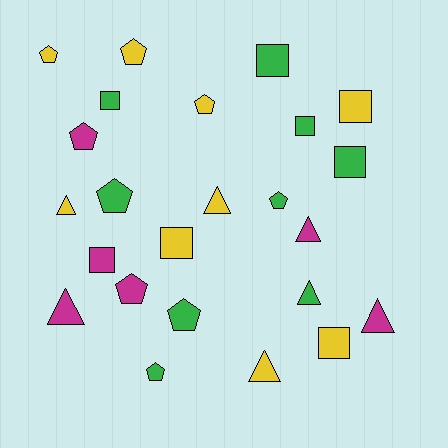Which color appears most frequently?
Yellow, with 9 objects.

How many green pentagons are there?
There are 4 green pentagons.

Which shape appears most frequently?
Pentagon, with 9 objects.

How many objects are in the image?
There are 24 objects.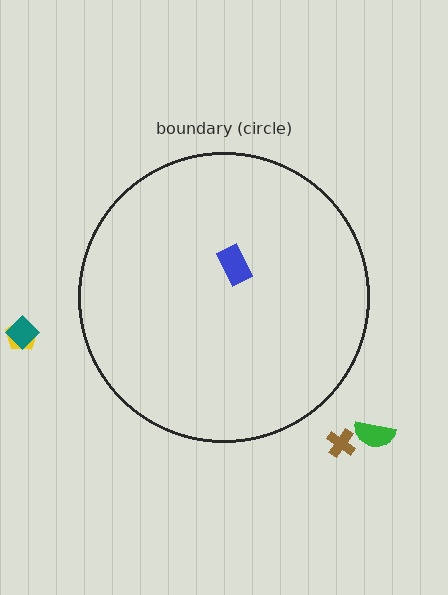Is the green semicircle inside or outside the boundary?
Outside.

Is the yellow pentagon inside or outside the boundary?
Outside.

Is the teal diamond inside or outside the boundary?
Outside.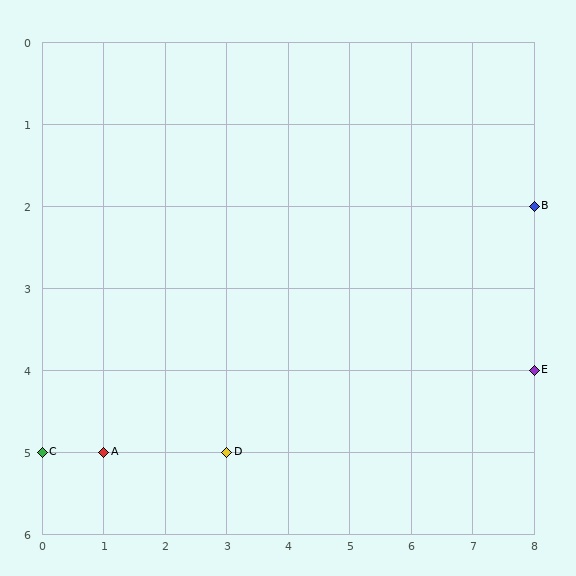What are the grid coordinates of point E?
Point E is at grid coordinates (8, 4).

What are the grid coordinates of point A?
Point A is at grid coordinates (1, 5).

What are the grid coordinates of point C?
Point C is at grid coordinates (0, 5).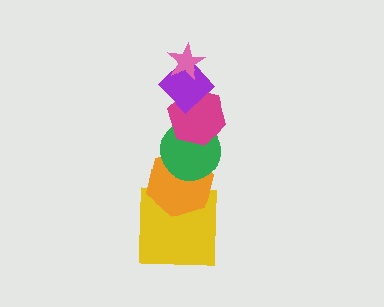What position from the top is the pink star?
The pink star is 1st from the top.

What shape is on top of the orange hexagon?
The green circle is on top of the orange hexagon.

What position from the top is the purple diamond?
The purple diamond is 2nd from the top.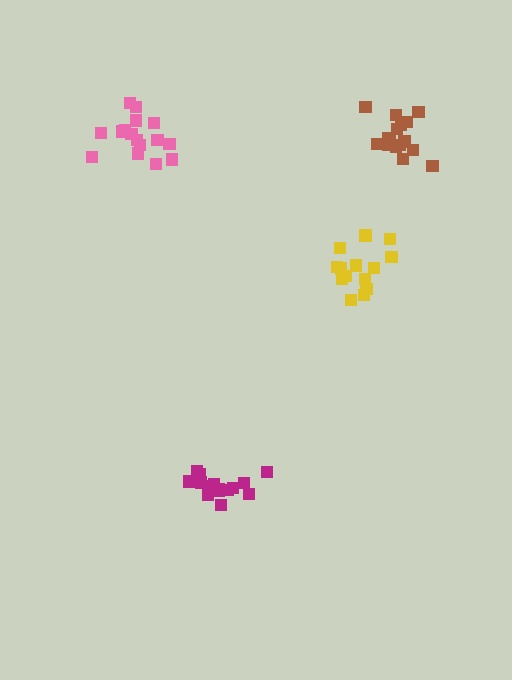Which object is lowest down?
The magenta cluster is bottommost.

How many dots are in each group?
Group 1: 16 dots, Group 2: 17 dots, Group 3: 14 dots, Group 4: 15 dots (62 total).